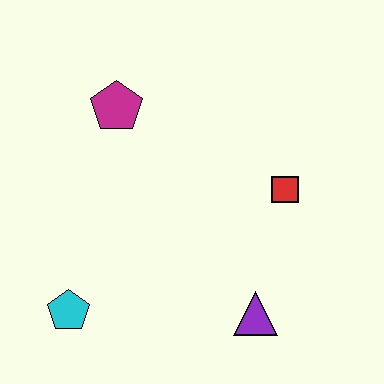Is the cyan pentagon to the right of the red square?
No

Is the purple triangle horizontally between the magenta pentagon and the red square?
Yes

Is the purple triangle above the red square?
No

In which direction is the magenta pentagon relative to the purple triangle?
The magenta pentagon is above the purple triangle.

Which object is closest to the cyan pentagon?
The purple triangle is closest to the cyan pentagon.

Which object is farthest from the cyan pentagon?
The red square is farthest from the cyan pentagon.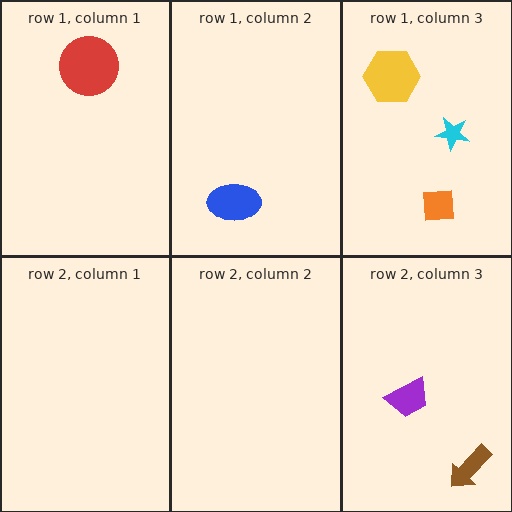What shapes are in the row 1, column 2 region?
The blue ellipse.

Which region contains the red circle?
The row 1, column 1 region.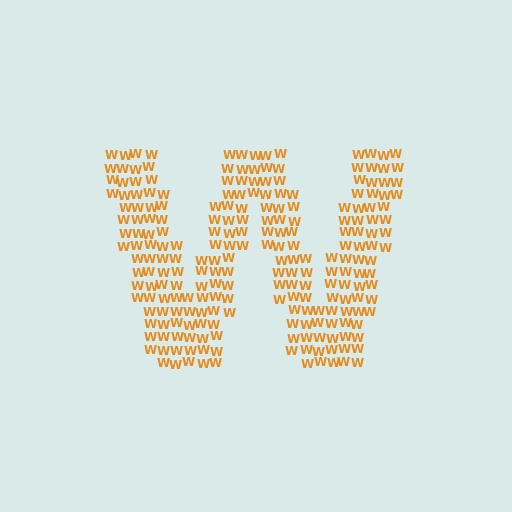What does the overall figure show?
The overall figure shows the letter W.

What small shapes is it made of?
It is made of small letter W's.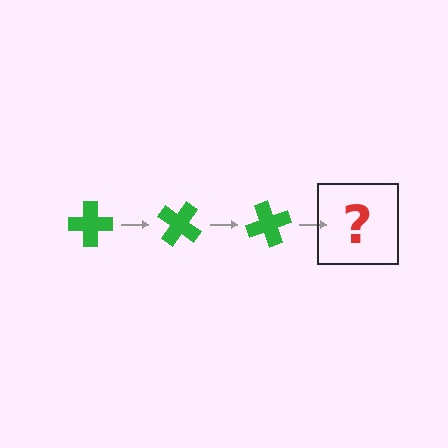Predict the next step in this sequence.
The next step is a green cross rotated 105 degrees.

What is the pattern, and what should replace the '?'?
The pattern is that the cross rotates 35 degrees each step. The '?' should be a green cross rotated 105 degrees.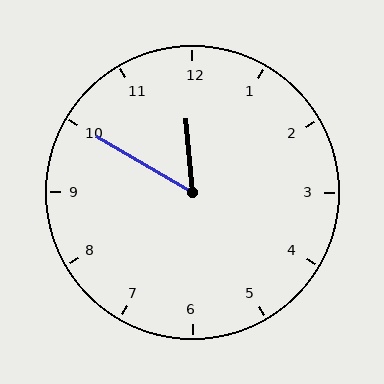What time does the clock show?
11:50.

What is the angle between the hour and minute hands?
Approximately 55 degrees.